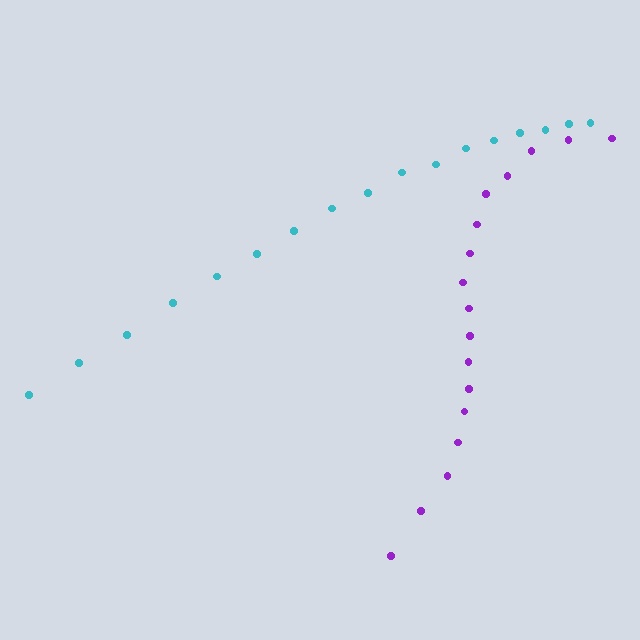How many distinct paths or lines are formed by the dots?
There are 2 distinct paths.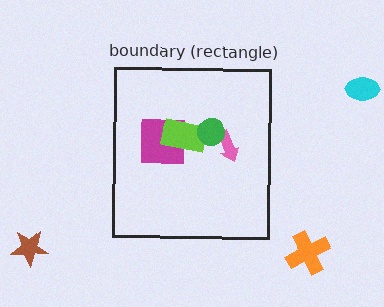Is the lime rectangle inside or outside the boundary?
Inside.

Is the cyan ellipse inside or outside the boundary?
Outside.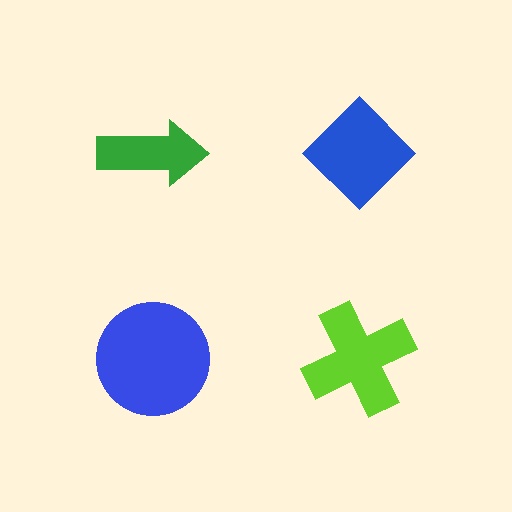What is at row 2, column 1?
A blue circle.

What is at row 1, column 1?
A green arrow.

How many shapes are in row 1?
2 shapes.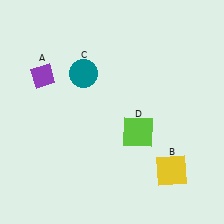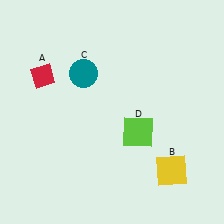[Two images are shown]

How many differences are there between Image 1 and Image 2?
There is 1 difference between the two images.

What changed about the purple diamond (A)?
In Image 1, A is purple. In Image 2, it changed to red.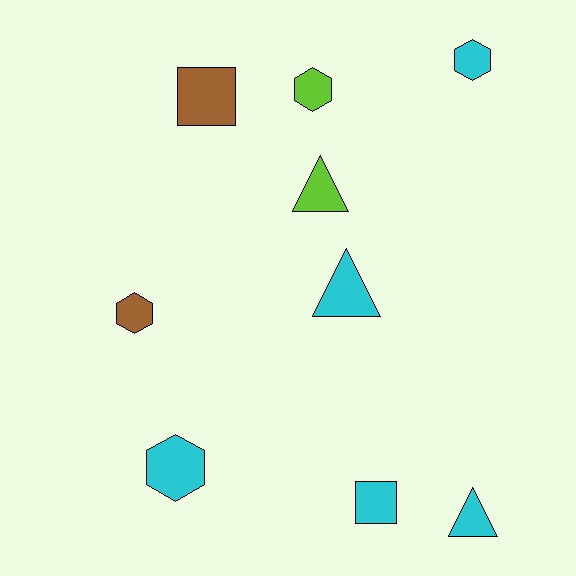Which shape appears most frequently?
Hexagon, with 4 objects.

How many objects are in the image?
There are 9 objects.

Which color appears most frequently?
Cyan, with 5 objects.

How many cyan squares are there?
There is 1 cyan square.